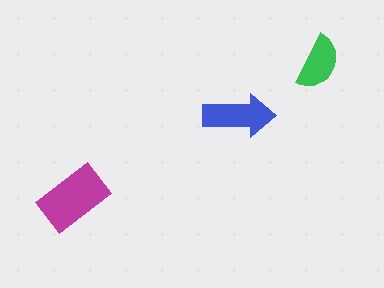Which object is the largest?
The magenta rectangle.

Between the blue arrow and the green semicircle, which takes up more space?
The blue arrow.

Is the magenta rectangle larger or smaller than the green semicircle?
Larger.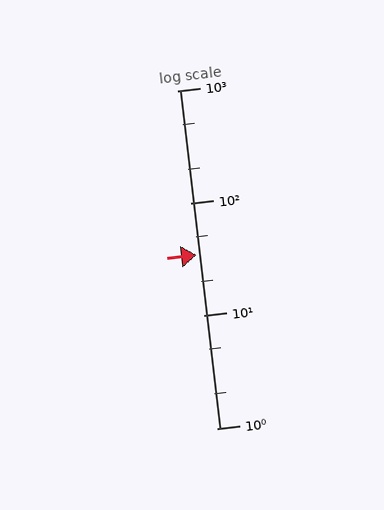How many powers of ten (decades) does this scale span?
The scale spans 3 decades, from 1 to 1000.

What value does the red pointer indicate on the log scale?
The pointer indicates approximately 35.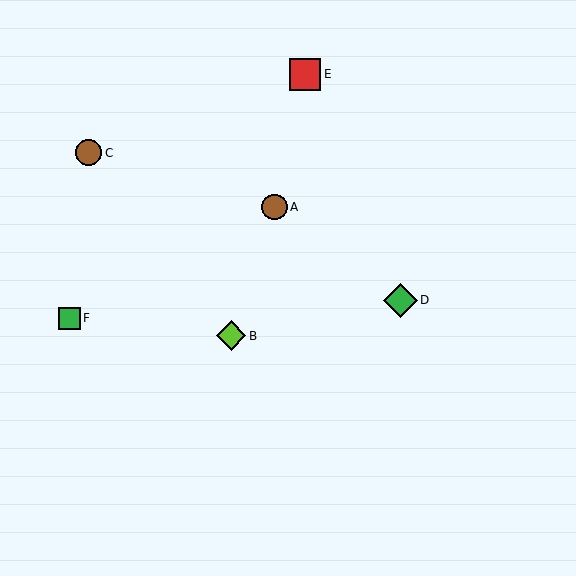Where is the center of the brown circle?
The center of the brown circle is at (89, 153).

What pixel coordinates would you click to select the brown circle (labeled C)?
Click at (89, 153) to select the brown circle C.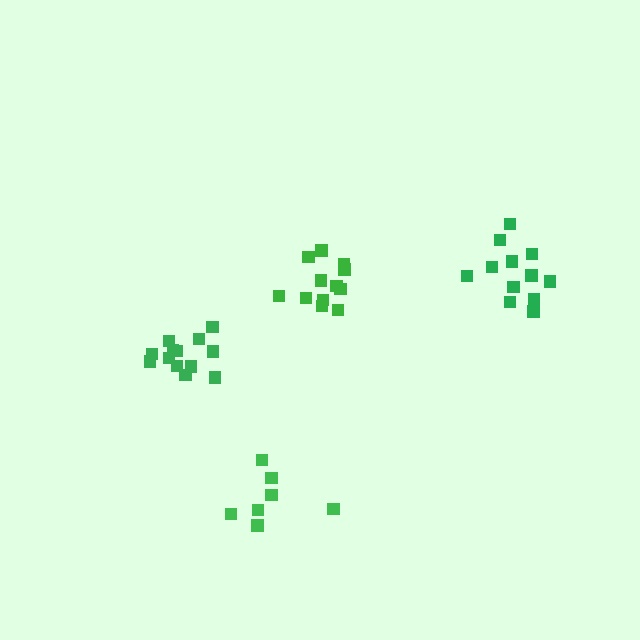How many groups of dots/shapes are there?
There are 4 groups.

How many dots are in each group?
Group 1: 12 dots, Group 2: 7 dots, Group 3: 12 dots, Group 4: 13 dots (44 total).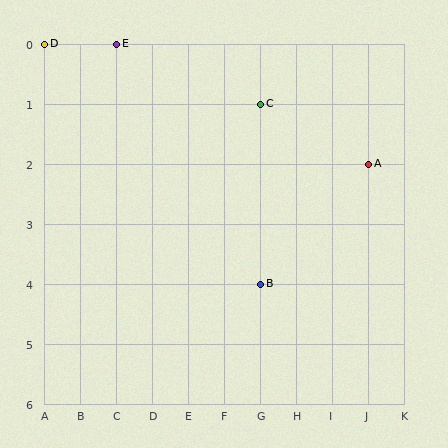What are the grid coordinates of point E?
Point E is at grid coordinates (C, 0).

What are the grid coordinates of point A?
Point A is at grid coordinates (J, 2).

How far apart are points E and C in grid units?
Points E and C are 4 columns and 1 row apart (about 4.1 grid units diagonally).